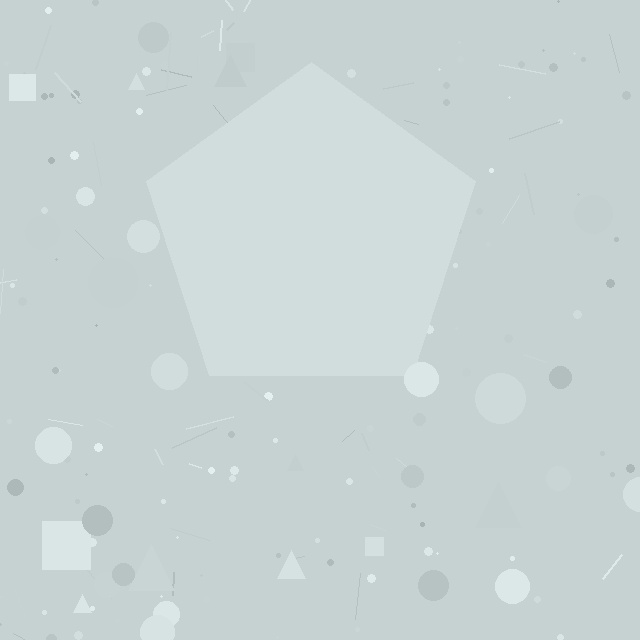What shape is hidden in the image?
A pentagon is hidden in the image.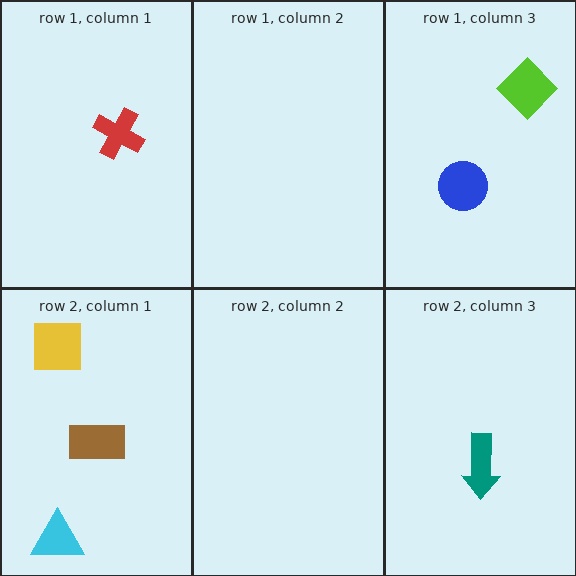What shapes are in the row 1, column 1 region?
The red cross.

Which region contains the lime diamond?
The row 1, column 3 region.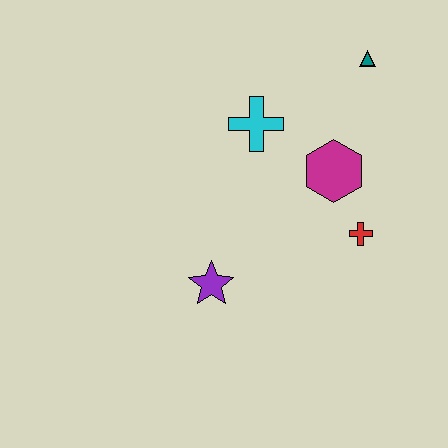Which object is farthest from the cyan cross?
The purple star is farthest from the cyan cross.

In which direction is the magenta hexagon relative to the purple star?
The magenta hexagon is to the right of the purple star.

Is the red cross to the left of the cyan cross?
No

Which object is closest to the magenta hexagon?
The red cross is closest to the magenta hexagon.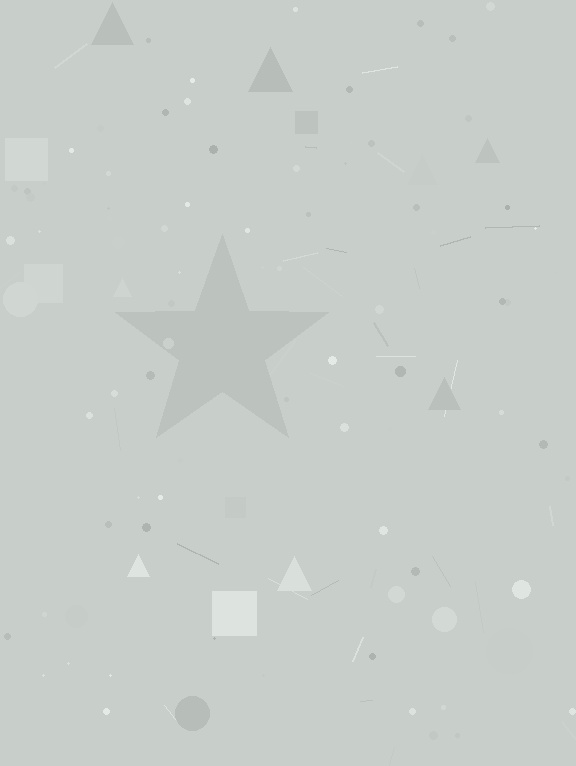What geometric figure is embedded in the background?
A star is embedded in the background.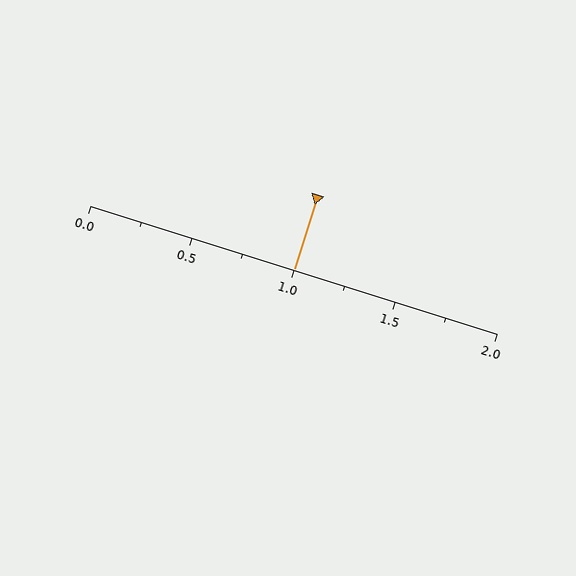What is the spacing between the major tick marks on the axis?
The major ticks are spaced 0.5 apart.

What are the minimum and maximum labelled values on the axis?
The axis runs from 0.0 to 2.0.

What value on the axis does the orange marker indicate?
The marker indicates approximately 1.